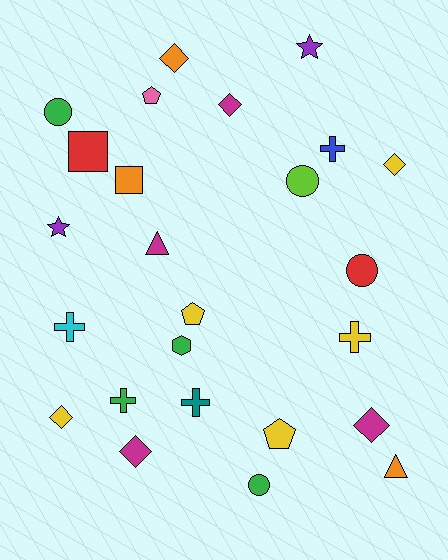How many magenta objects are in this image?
There are 4 magenta objects.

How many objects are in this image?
There are 25 objects.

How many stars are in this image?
There are 2 stars.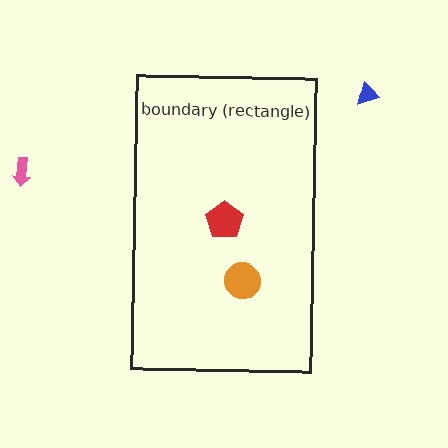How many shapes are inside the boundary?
2 inside, 2 outside.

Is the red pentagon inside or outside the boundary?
Inside.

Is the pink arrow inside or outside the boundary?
Outside.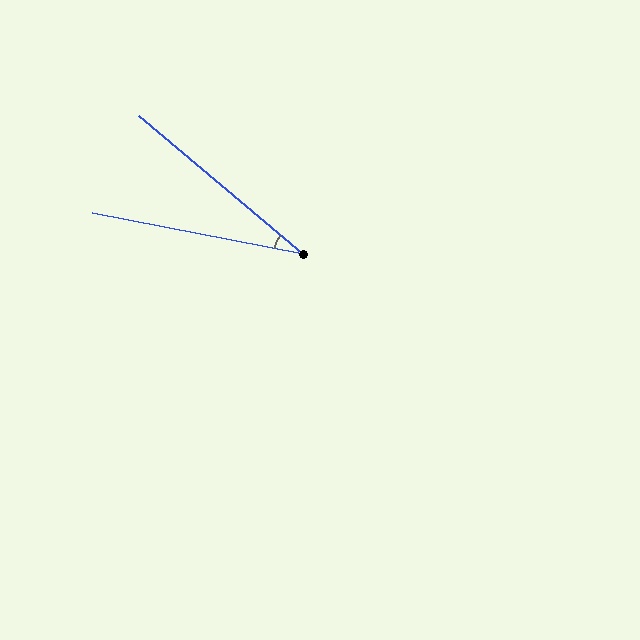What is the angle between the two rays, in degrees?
Approximately 29 degrees.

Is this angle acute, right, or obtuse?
It is acute.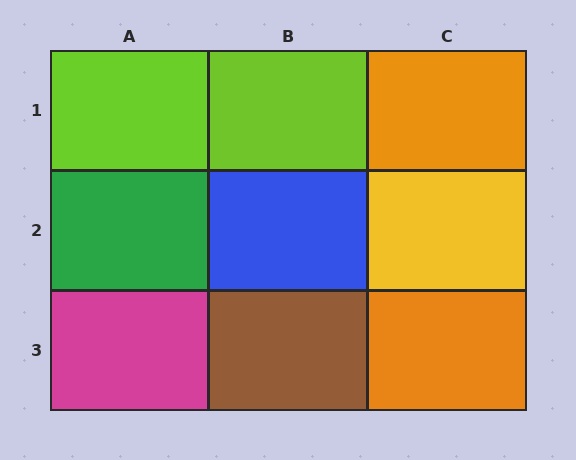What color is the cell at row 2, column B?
Blue.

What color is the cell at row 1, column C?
Orange.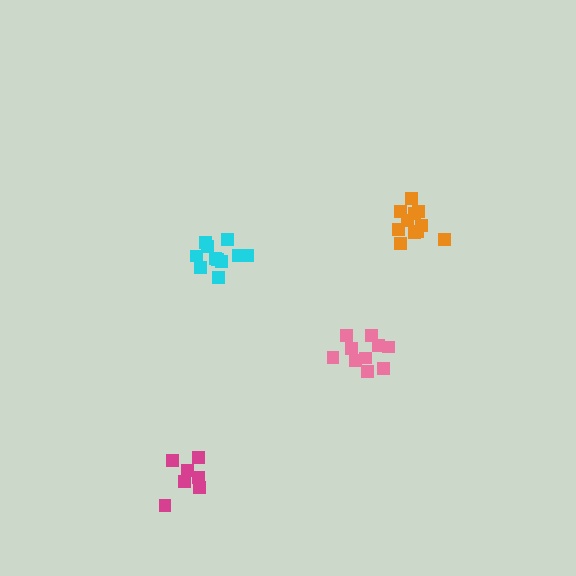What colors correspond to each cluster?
The clusters are colored: magenta, pink, orange, cyan.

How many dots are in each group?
Group 1: 7 dots, Group 2: 10 dots, Group 3: 11 dots, Group 4: 11 dots (39 total).